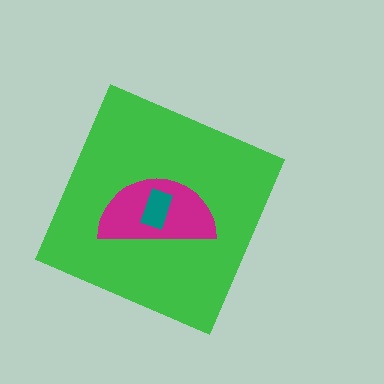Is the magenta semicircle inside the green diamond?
Yes.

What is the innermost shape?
The teal rectangle.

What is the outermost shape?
The green diamond.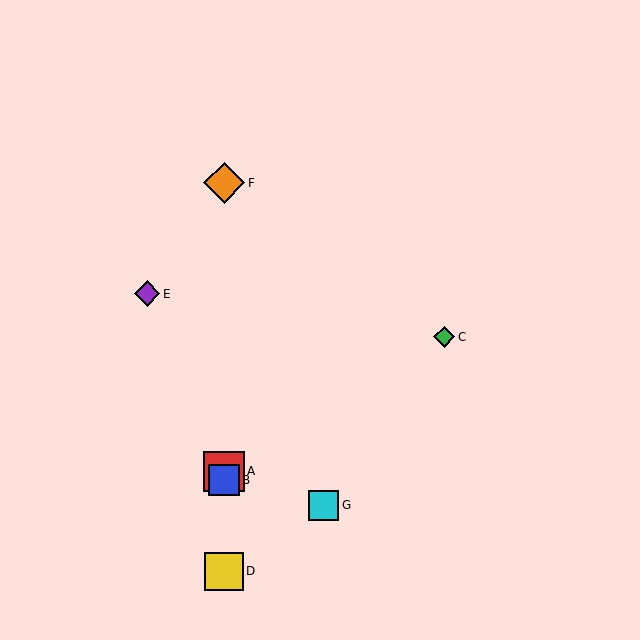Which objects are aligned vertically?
Objects A, B, D, F are aligned vertically.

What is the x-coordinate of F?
Object F is at x≈224.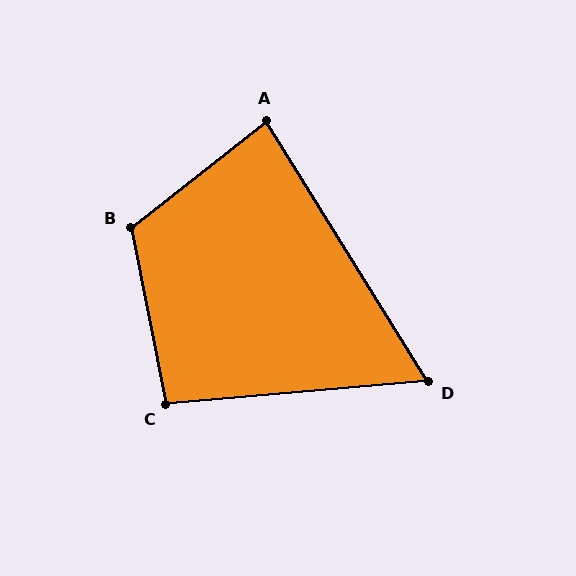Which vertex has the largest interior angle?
B, at approximately 117 degrees.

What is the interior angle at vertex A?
Approximately 84 degrees (acute).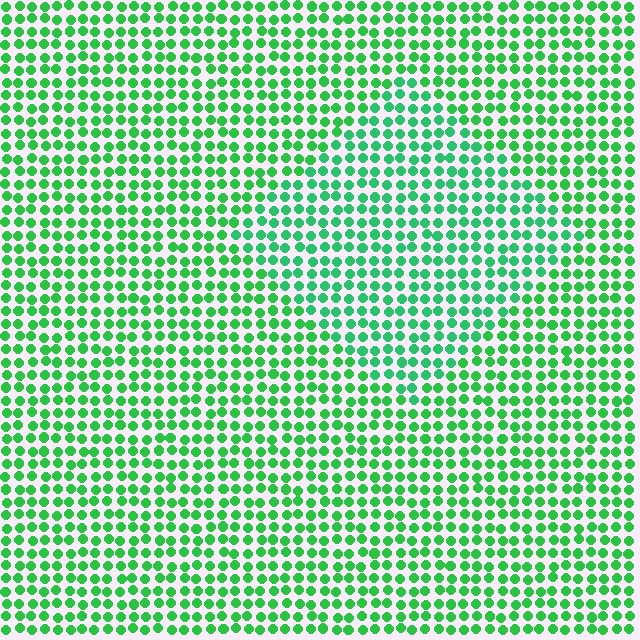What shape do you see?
I see a diamond.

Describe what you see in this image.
The image is filled with small green elements in a uniform arrangement. A diamond-shaped region is visible where the elements are tinted to a slightly different hue, forming a subtle color boundary.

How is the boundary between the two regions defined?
The boundary is defined purely by a slight shift in hue (about 17 degrees). Spacing, size, and orientation are identical on both sides.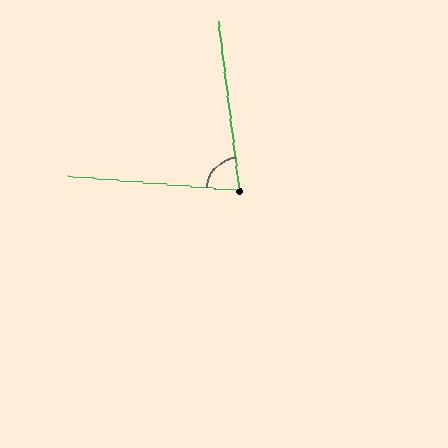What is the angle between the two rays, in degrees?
Approximately 78 degrees.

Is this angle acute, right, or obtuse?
It is acute.